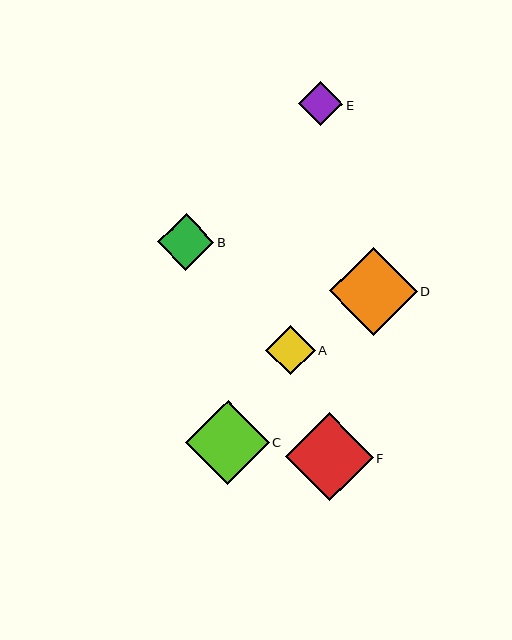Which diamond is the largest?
Diamond F is the largest with a size of approximately 88 pixels.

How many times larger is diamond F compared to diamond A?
Diamond F is approximately 1.8 times the size of diamond A.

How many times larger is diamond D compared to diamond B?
Diamond D is approximately 1.6 times the size of diamond B.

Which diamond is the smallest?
Diamond E is the smallest with a size of approximately 44 pixels.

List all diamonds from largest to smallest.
From largest to smallest: F, D, C, B, A, E.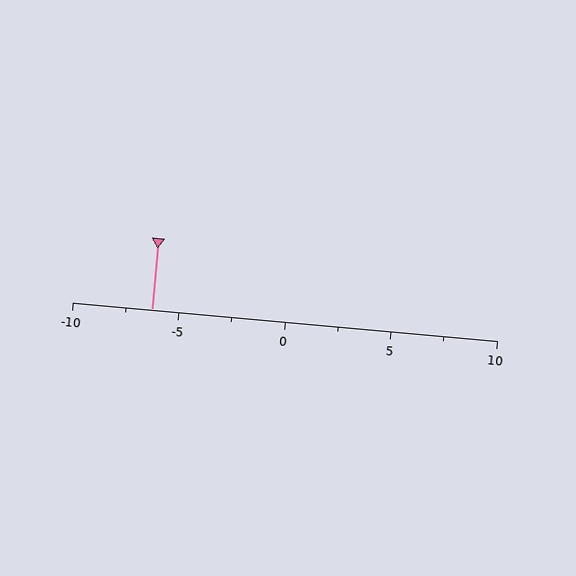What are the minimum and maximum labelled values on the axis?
The axis runs from -10 to 10.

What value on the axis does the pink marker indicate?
The marker indicates approximately -6.2.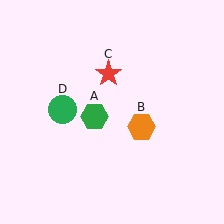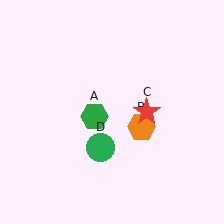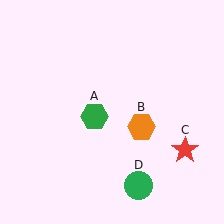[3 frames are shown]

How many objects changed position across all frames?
2 objects changed position: red star (object C), green circle (object D).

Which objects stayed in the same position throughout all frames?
Green hexagon (object A) and orange hexagon (object B) remained stationary.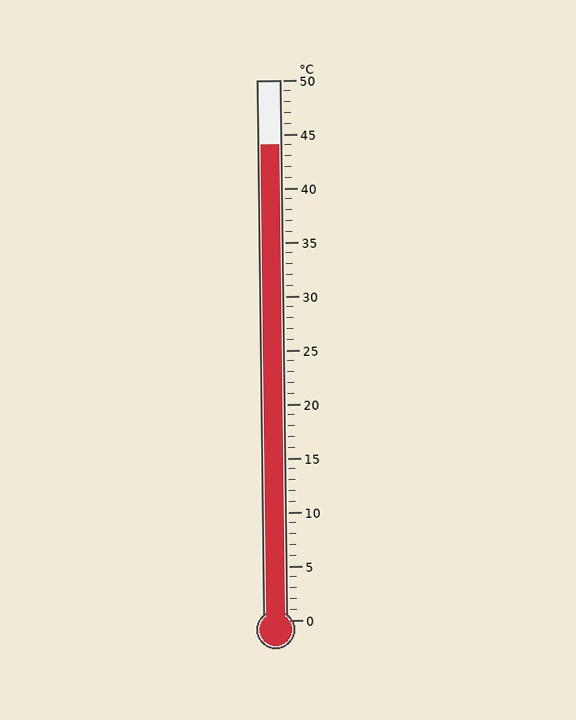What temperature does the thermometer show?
The thermometer shows approximately 44°C.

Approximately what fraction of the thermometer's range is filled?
The thermometer is filled to approximately 90% of its range.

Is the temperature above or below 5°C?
The temperature is above 5°C.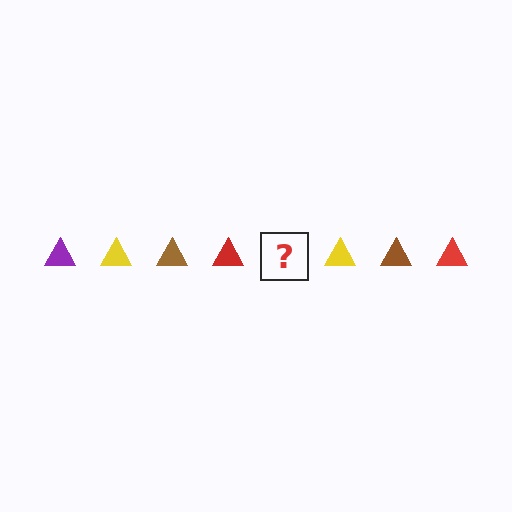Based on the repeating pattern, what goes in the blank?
The blank should be a purple triangle.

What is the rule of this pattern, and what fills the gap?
The rule is that the pattern cycles through purple, yellow, brown, red triangles. The gap should be filled with a purple triangle.